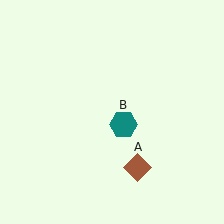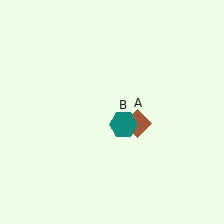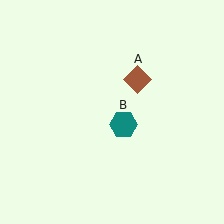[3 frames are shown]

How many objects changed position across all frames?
1 object changed position: brown diamond (object A).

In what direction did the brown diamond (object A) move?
The brown diamond (object A) moved up.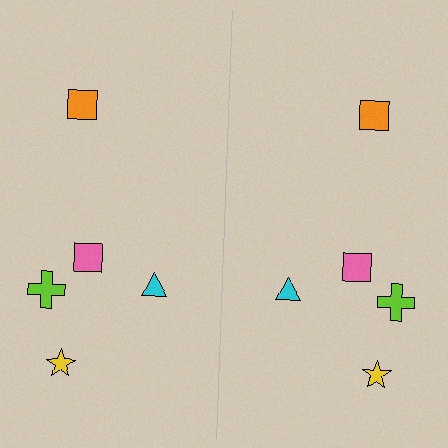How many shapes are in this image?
There are 10 shapes in this image.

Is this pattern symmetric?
Yes, this pattern has bilateral (reflection) symmetry.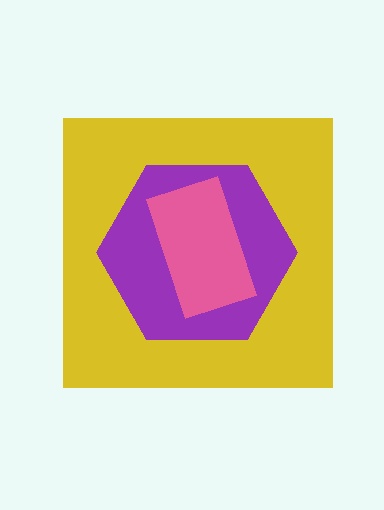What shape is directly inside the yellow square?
The purple hexagon.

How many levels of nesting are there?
3.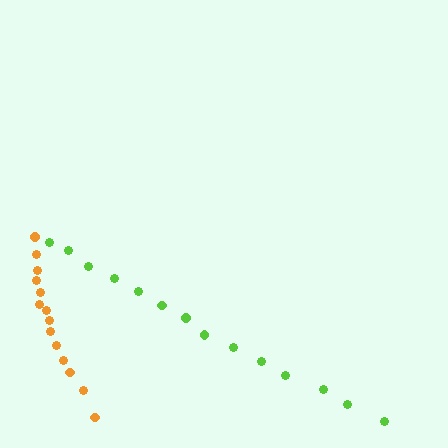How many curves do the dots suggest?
There are 2 distinct paths.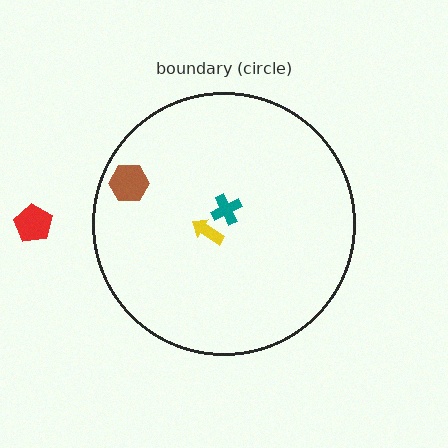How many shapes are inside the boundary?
3 inside, 1 outside.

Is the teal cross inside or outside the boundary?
Inside.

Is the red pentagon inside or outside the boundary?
Outside.